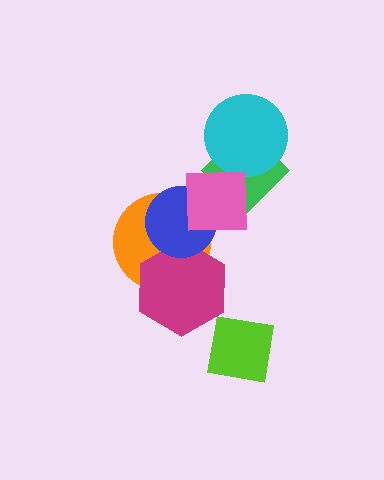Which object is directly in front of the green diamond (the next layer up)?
The cyan circle is directly in front of the green diamond.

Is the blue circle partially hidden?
Yes, it is partially covered by another shape.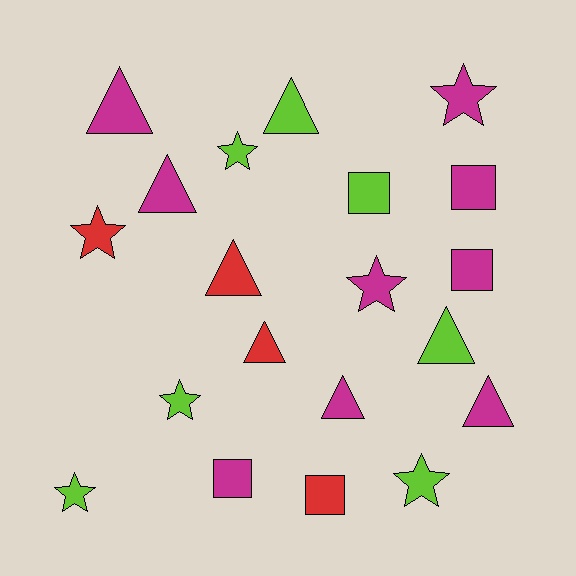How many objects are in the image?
There are 20 objects.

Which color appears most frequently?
Magenta, with 9 objects.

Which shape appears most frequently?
Triangle, with 8 objects.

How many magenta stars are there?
There are 2 magenta stars.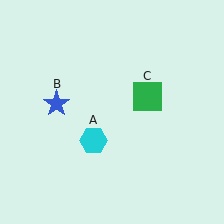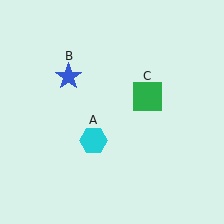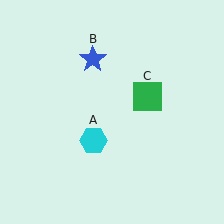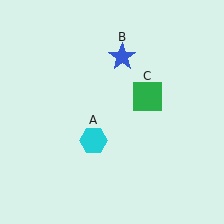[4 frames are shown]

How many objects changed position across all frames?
1 object changed position: blue star (object B).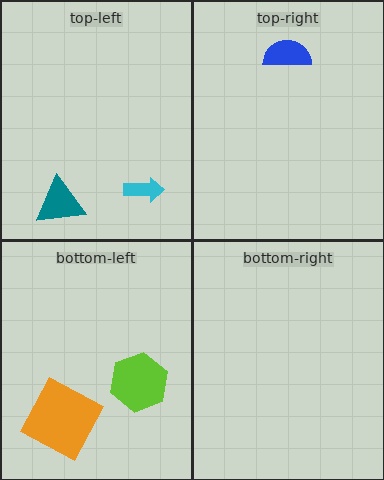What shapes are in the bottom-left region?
The lime hexagon, the orange square.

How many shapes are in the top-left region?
2.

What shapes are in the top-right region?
The blue semicircle.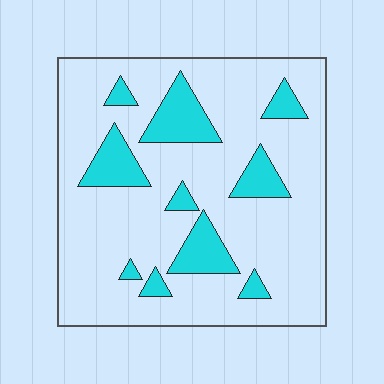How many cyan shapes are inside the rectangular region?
10.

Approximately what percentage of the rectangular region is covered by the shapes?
Approximately 20%.